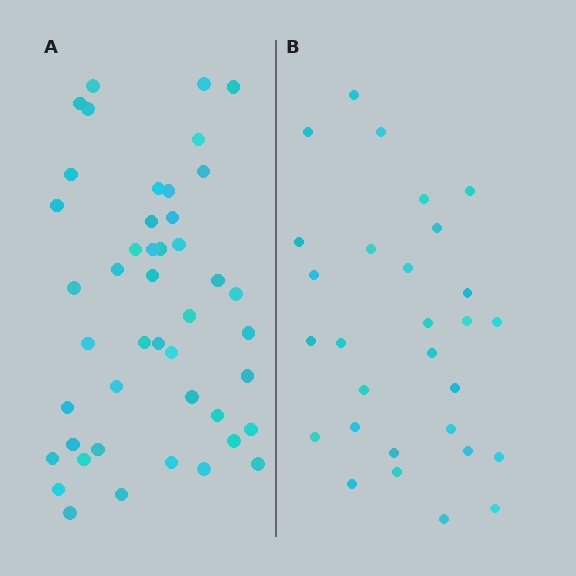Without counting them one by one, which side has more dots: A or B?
Region A (the left region) has more dots.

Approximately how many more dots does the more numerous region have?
Region A has approximately 15 more dots than region B.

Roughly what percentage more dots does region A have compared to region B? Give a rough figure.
About 55% more.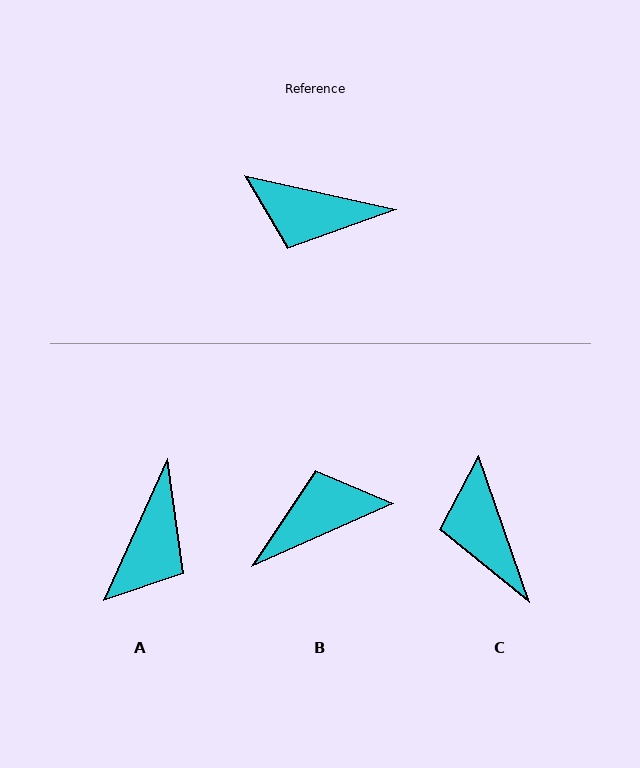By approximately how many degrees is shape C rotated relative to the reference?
Approximately 59 degrees clockwise.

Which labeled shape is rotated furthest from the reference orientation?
B, about 143 degrees away.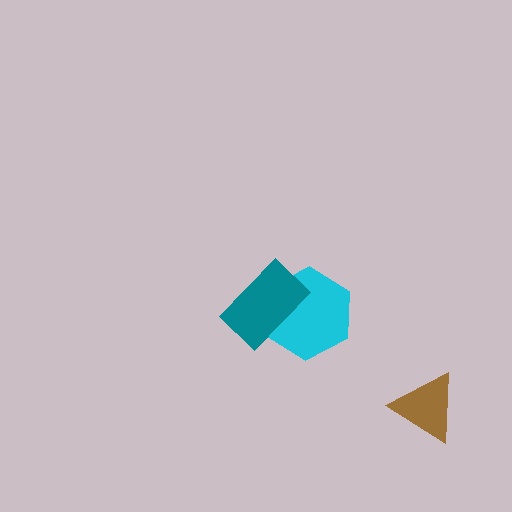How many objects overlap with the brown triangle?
0 objects overlap with the brown triangle.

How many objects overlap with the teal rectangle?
1 object overlaps with the teal rectangle.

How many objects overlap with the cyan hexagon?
1 object overlaps with the cyan hexagon.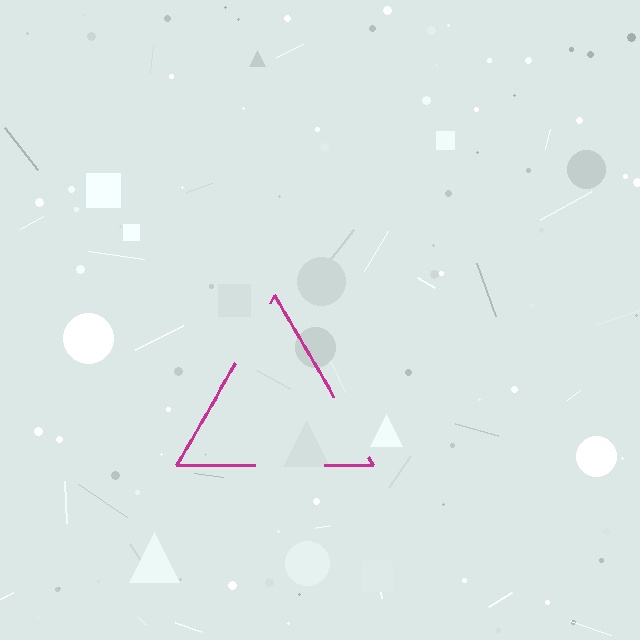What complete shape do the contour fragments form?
The contour fragments form a triangle.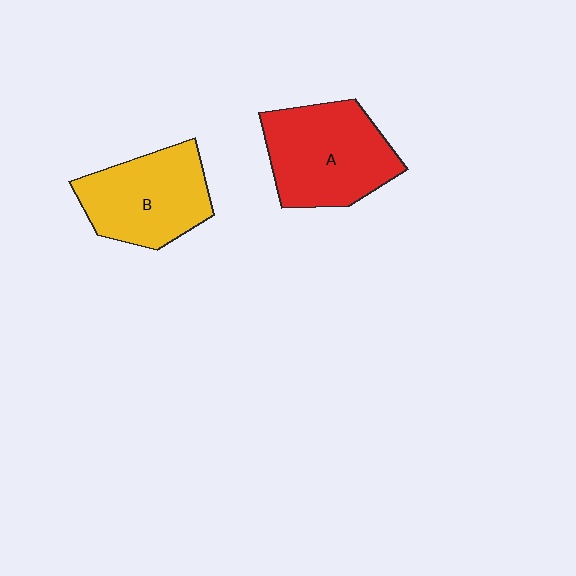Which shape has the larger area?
Shape A (red).